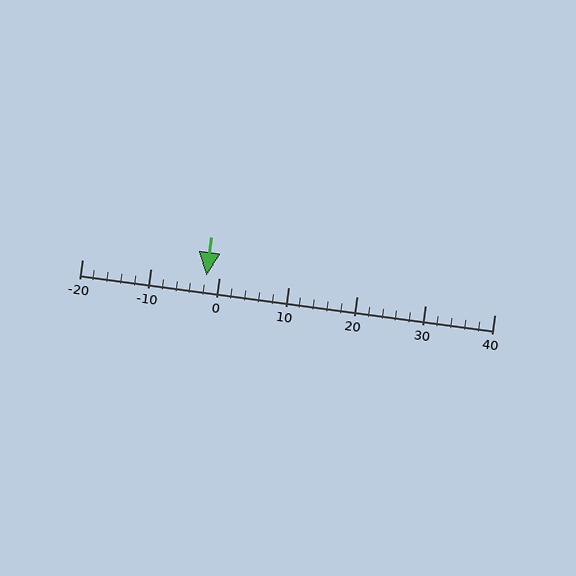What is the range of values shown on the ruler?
The ruler shows values from -20 to 40.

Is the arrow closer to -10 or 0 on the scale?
The arrow is closer to 0.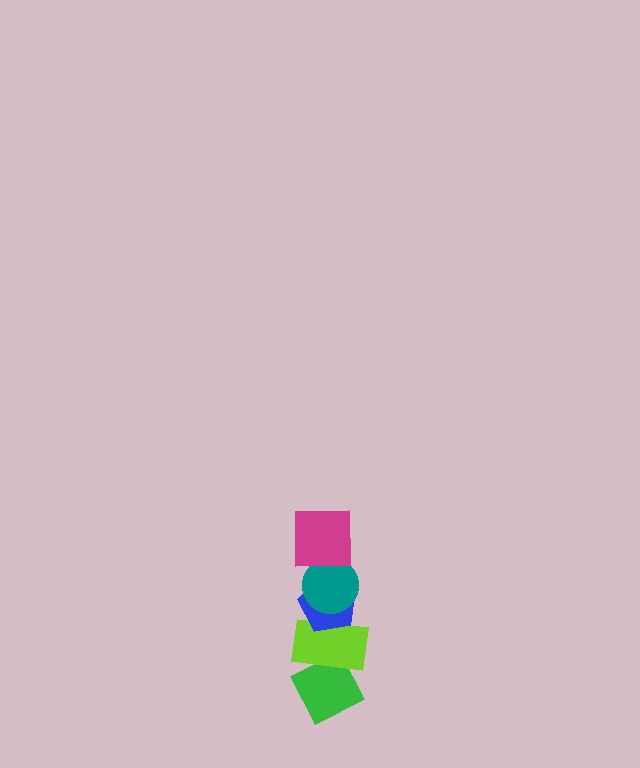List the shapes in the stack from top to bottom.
From top to bottom: the magenta square, the teal circle, the blue pentagon, the lime rectangle, the green diamond.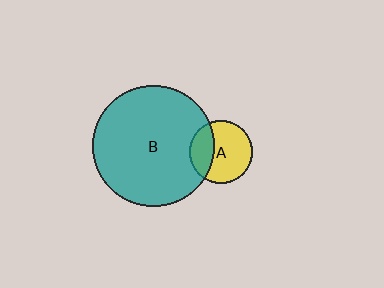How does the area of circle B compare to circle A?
Approximately 3.7 times.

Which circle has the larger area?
Circle B (teal).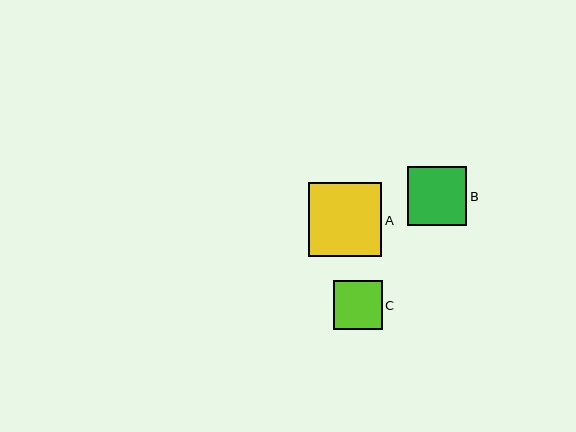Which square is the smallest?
Square C is the smallest with a size of approximately 49 pixels.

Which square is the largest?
Square A is the largest with a size of approximately 74 pixels.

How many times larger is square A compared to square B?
Square A is approximately 1.3 times the size of square B.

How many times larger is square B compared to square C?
Square B is approximately 1.2 times the size of square C.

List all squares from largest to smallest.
From largest to smallest: A, B, C.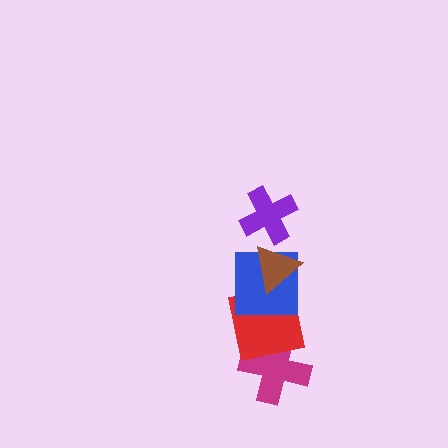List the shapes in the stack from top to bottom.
From top to bottom: the purple cross, the brown triangle, the blue square, the red square, the magenta cross.